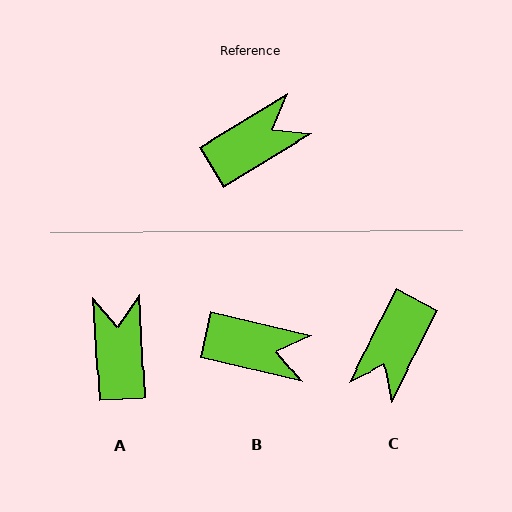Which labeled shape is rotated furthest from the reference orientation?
C, about 149 degrees away.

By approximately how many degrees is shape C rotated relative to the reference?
Approximately 149 degrees clockwise.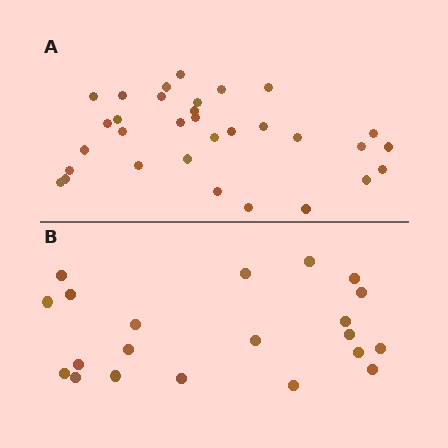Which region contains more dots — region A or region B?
Region A (the top region) has more dots.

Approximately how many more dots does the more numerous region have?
Region A has roughly 12 or so more dots than region B.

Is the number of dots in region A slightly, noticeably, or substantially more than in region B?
Region A has substantially more. The ratio is roughly 1.5 to 1.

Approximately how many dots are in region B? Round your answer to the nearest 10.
About 20 dots. (The exact count is 21, which rounds to 20.)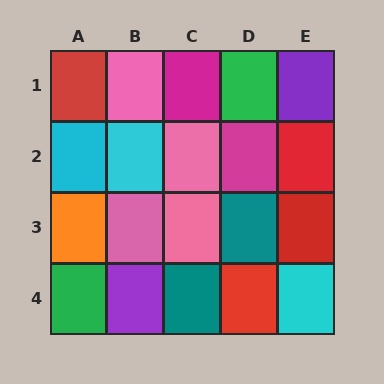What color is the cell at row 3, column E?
Red.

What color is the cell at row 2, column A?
Cyan.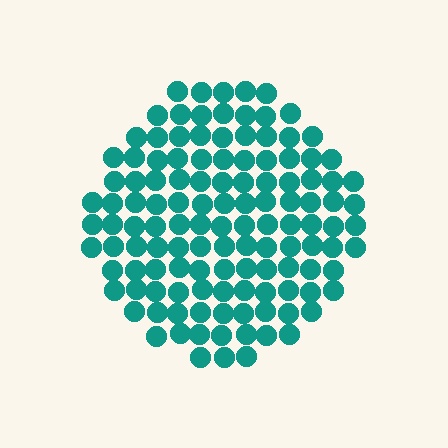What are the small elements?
The small elements are circles.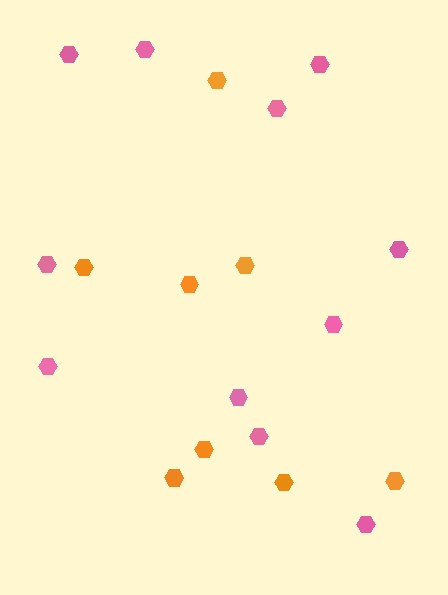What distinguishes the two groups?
There are 2 groups: one group of pink hexagons (11) and one group of orange hexagons (8).